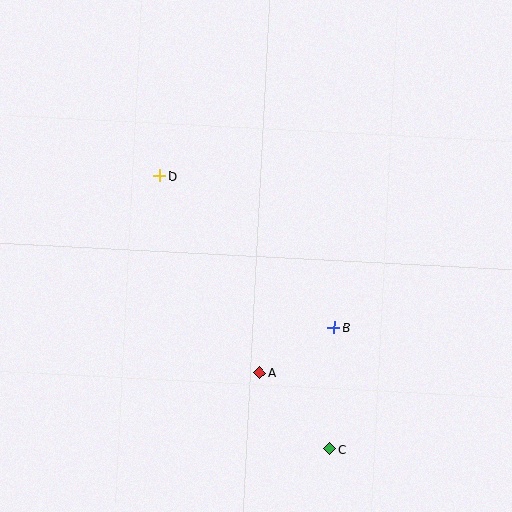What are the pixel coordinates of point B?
Point B is at (334, 327).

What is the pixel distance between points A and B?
The distance between A and B is 87 pixels.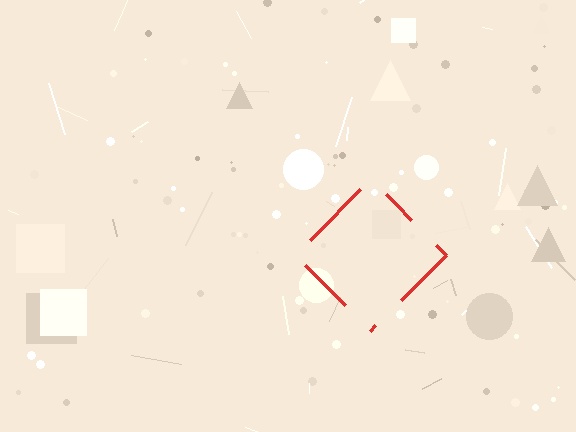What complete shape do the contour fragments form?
The contour fragments form a diamond.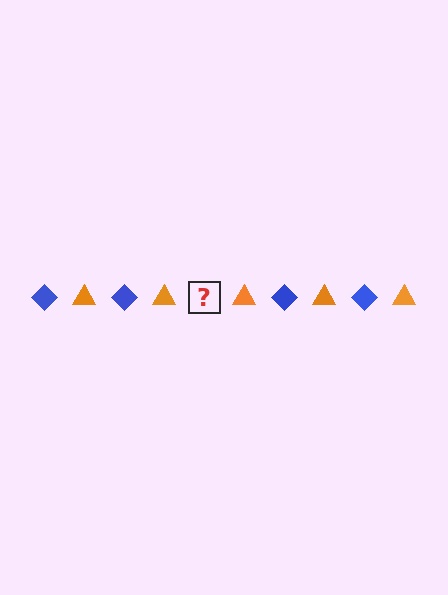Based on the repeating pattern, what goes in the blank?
The blank should be a blue diamond.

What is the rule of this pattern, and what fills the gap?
The rule is that the pattern alternates between blue diamond and orange triangle. The gap should be filled with a blue diamond.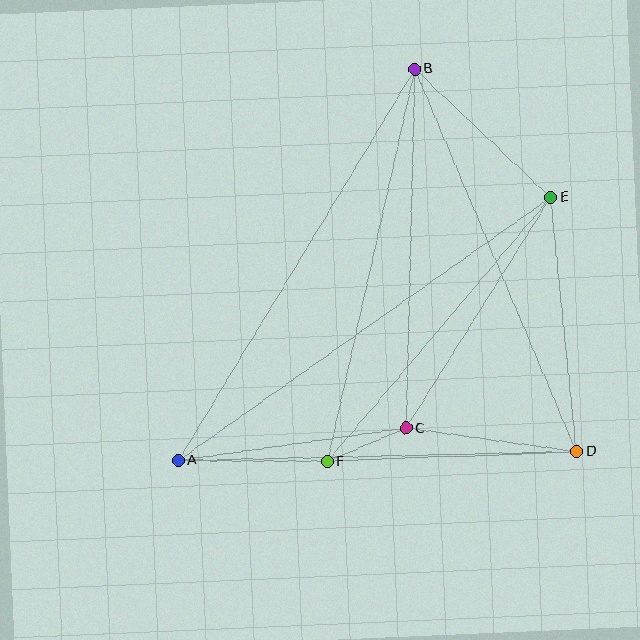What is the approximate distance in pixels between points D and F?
The distance between D and F is approximately 249 pixels.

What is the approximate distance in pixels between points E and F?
The distance between E and F is approximately 346 pixels.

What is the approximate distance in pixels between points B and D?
The distance between B and D is approximately 415 pixels.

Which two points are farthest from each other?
Points A and B are farthest from each other.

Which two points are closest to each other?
Points C and F are closest to each other.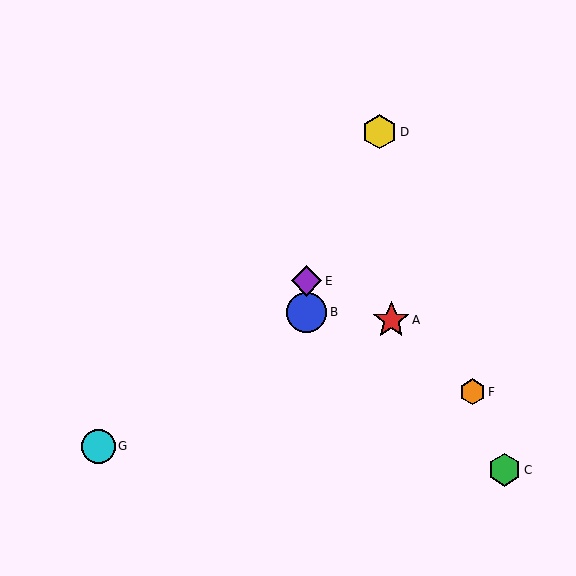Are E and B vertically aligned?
Yes, both are at x≈307.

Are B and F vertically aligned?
No, B is at x≈307 and F is at x≈473.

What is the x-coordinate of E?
Object E is at x≈307.